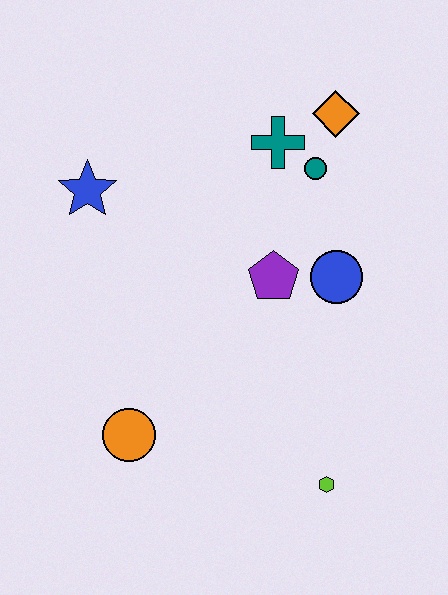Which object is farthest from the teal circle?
The orange circle is farthest from the teal circle.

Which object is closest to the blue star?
The teal cross is closest to the blue star.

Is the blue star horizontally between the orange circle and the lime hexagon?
No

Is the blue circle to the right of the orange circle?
Yes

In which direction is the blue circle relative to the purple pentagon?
The blue circle is to the right of the purple pentagon.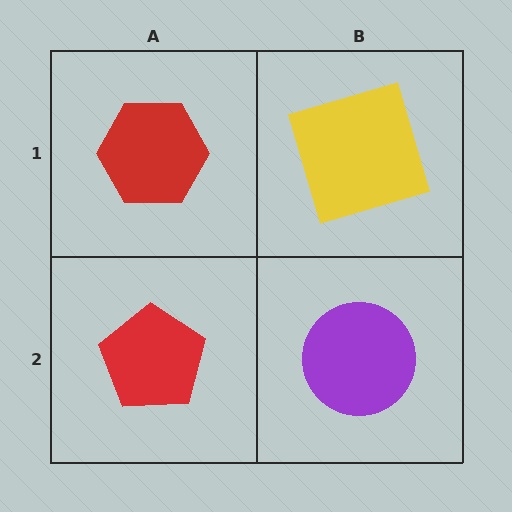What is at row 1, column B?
A yellow square.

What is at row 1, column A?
A red hexagon.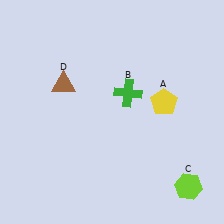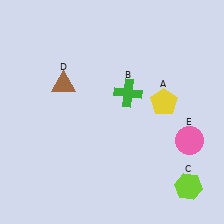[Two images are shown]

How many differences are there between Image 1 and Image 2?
There is 1 difference between the two images.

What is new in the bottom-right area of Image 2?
A pink circle (E) was added in the bottom-right area of Image 2.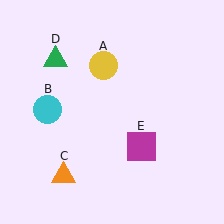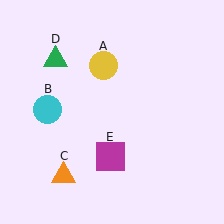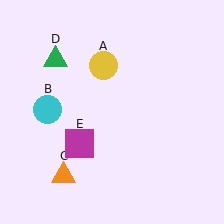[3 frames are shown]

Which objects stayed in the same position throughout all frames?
Yellow circle (object A) and cyan circle (object B) and orange triangle (object C) and green triangle (object D) remained stationary.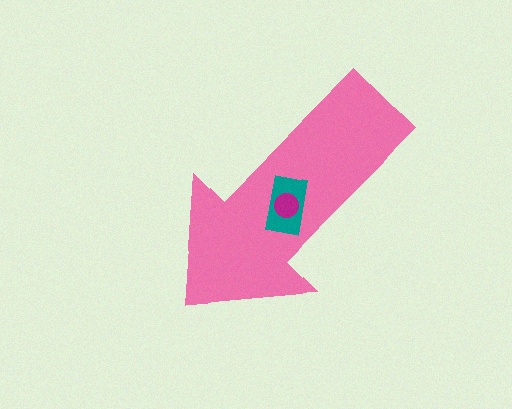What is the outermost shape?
The pink arrow.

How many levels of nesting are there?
3.